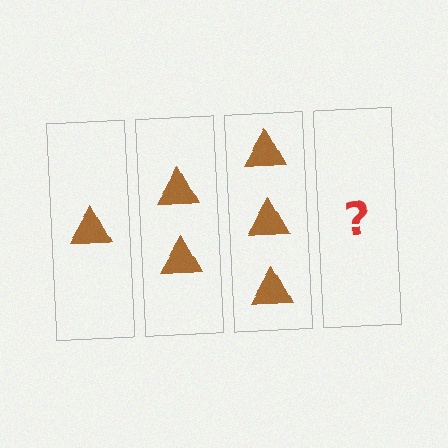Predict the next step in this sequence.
The next step is 4 triangles.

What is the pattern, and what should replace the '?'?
The pattern is that each step adds one more triangle. The '?' should be 4 triangles.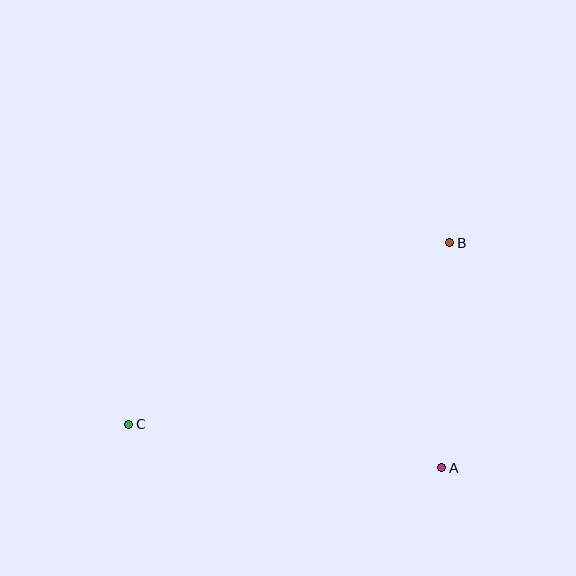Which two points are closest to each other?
Points A and B are closest to each other.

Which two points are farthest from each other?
Points B and C are farthest from each other.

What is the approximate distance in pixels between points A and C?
The distance between A and C is approximately 316 pixels.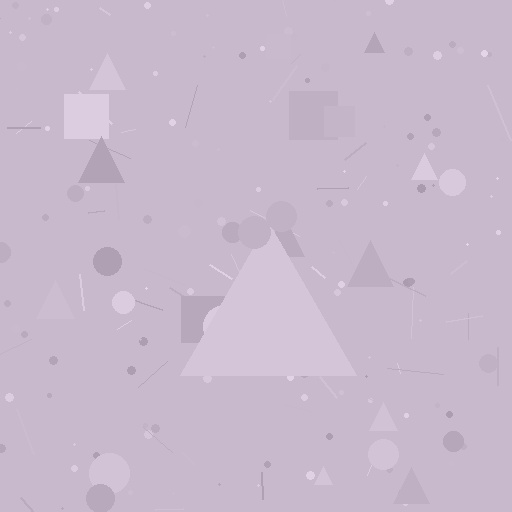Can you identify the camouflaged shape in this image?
The camouflaged shape is a triangle.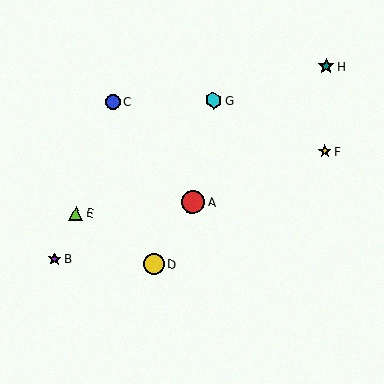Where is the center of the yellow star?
The center of the yellow star is at (325, 151).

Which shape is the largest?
The red circle (labeled A) is the largest.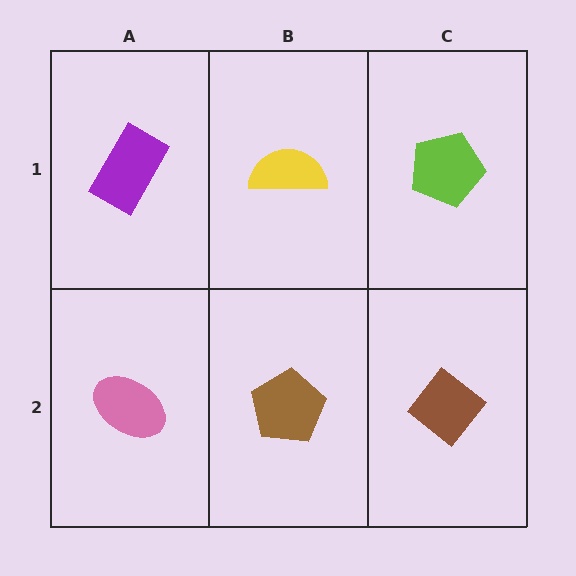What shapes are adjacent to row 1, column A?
A pink ellipse (row 2, column A), a yellow semicircle (row 1, column B).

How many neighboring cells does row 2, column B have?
3.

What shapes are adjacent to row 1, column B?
A brown pentagon (row 2, column B), a purple rectangle (row 1, column A), a lime pentagon (row 1, column C).